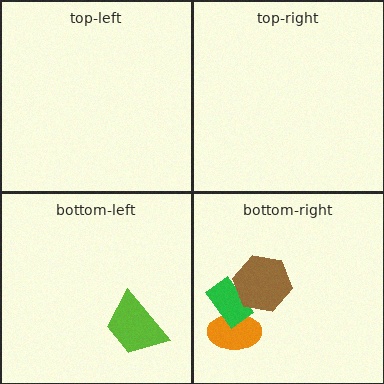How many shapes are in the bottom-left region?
1.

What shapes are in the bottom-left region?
The lime trapezoid.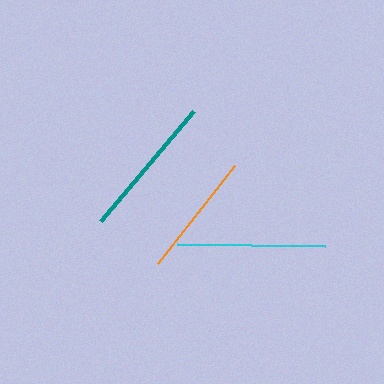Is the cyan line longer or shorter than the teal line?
The cyan line is longer than the teal line.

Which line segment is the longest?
The cyan line is the longest at approximately 148 pixels.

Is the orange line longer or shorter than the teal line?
The teal line is longer than the orange line.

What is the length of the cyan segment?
The cyan segment is approximately 148 pixels long.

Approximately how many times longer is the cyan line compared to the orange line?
The cyan line is approximately 1.2 times the length of the orange line.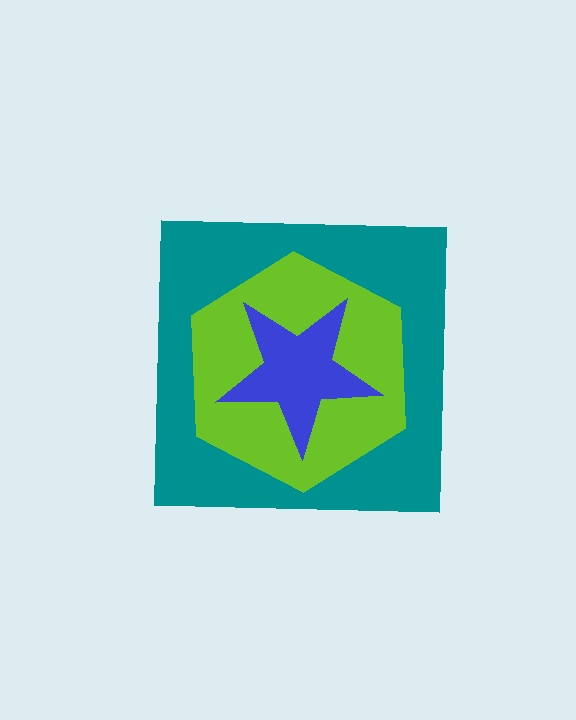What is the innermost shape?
The blue star.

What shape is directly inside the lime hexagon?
The blue star.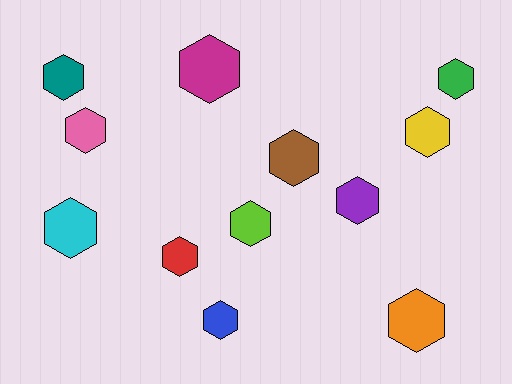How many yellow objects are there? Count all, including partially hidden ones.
There is 1 yellow object.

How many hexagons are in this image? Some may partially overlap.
There are 12 hexagons.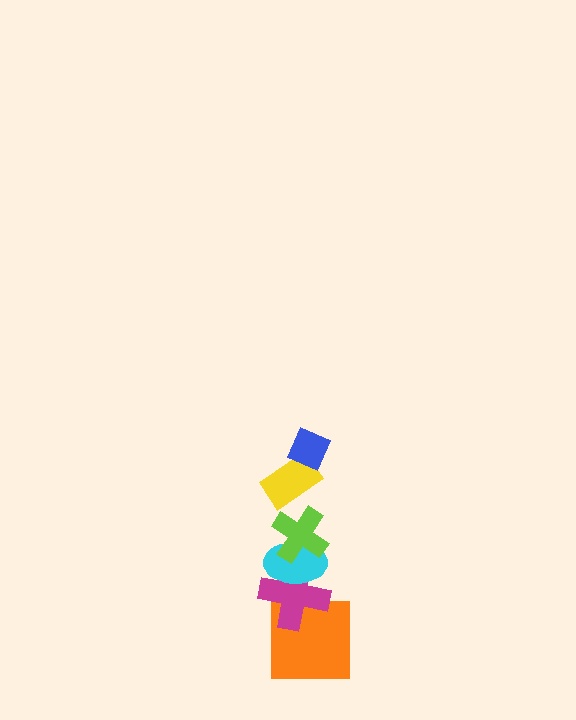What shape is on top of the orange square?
The magenta cross is on top of the orange square.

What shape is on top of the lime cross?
The yellow rectangle is on top of the lime cross.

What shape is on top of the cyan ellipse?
The lime cross is on top of the cyan ellipse.